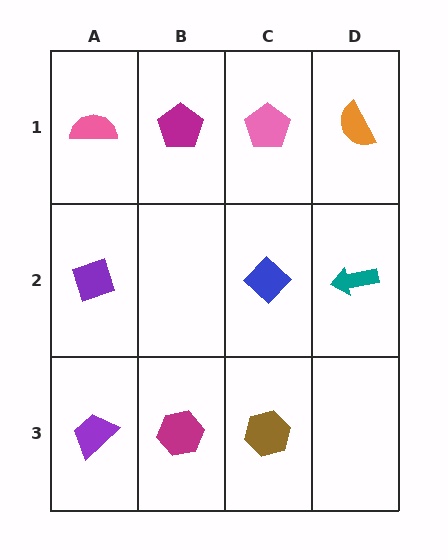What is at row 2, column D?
A teal arrow.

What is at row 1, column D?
An orange semicircle.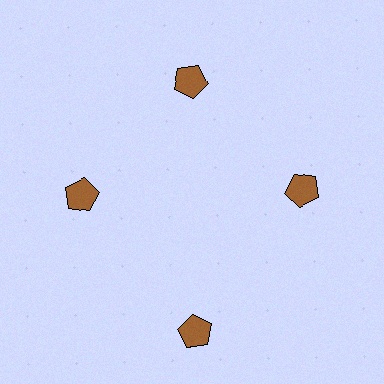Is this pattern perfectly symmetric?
No. The 4 brown pentagons are arranged in a ring, but one element near the 6 o'clock position is pushed outward from the center, breaking the 4-fold rotational symmetry.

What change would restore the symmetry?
The symmetry would be restored by moving it inward, back onto the ring so that all 4 pentagons sit at equal angles and equal distance from the center.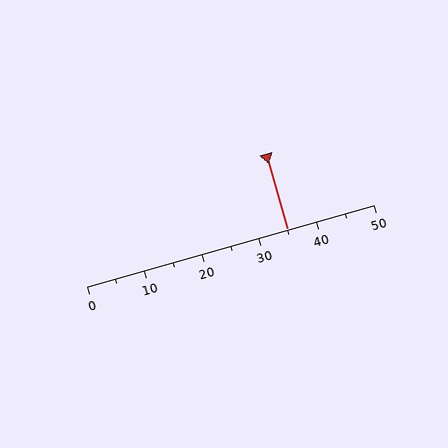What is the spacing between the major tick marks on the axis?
The major ticks are spaced 10 apart.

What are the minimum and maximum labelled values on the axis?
The axis runs from 0 to 50.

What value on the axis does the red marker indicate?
The marker indicates approximately 35.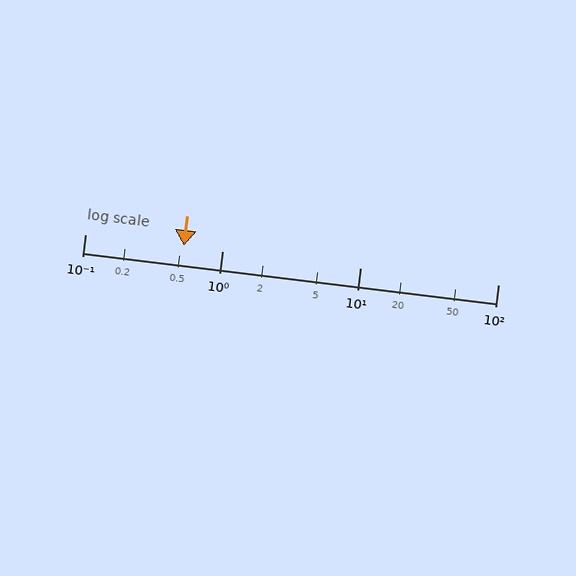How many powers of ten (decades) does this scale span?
The scale spans 3 decades, from 0.1 to 100.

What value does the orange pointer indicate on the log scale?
The pointer indicates approximately 0.52.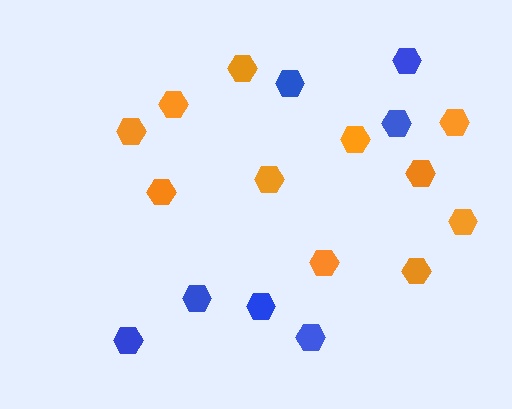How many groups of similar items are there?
There are 2 groups: one group of blue hexagons (7) and one group of orange hexagons (11).